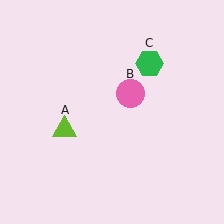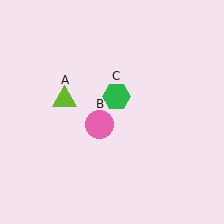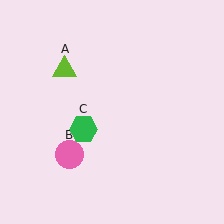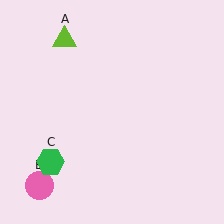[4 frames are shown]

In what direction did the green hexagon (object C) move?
The green hexagon (object C) moved down and to the left.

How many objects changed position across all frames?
3 objects changed position: lime triangle (object A), pink circle (object B), green hexagon (object C).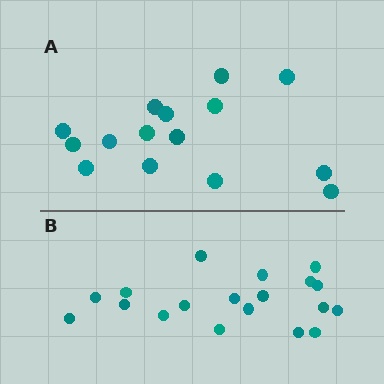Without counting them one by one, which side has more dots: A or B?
Region B (the bottom region) has more dots.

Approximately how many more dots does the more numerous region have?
Region B has about 4 more dots than region A.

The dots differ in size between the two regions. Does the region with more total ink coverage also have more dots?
No. Region A has more total ink coverage because its dots are larger, but region B actually contains more individual dots. Total area can be misleading — the number of items is what matters here.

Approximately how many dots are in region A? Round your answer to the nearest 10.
About 20 dots. (The exact count is 15, which rounds to 20.)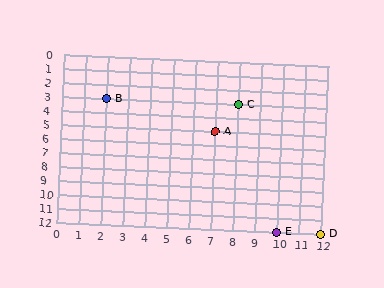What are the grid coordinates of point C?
Point C is at grid coordinates (8, 3).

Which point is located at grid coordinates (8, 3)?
Point C is at (8, 3).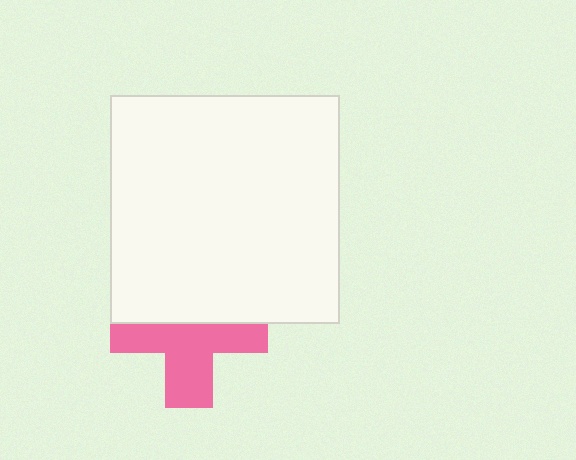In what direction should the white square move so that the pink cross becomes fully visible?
The white square should move up. That is the shortest direction to clear the overlap and leave the pink cross fully visible.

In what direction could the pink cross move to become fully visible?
The pink cross could move down. That would shift it out from behind the white square entirely.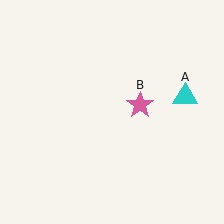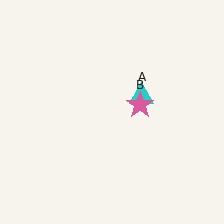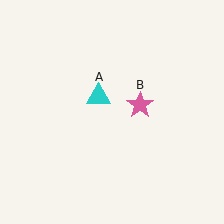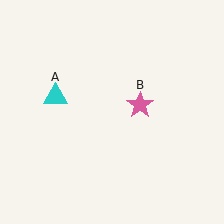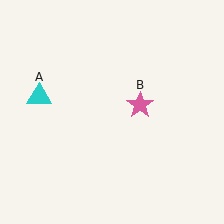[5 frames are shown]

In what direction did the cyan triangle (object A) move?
The cyan triangle (object A) moved left.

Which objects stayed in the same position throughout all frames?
Pink star (object B) remained stationary.